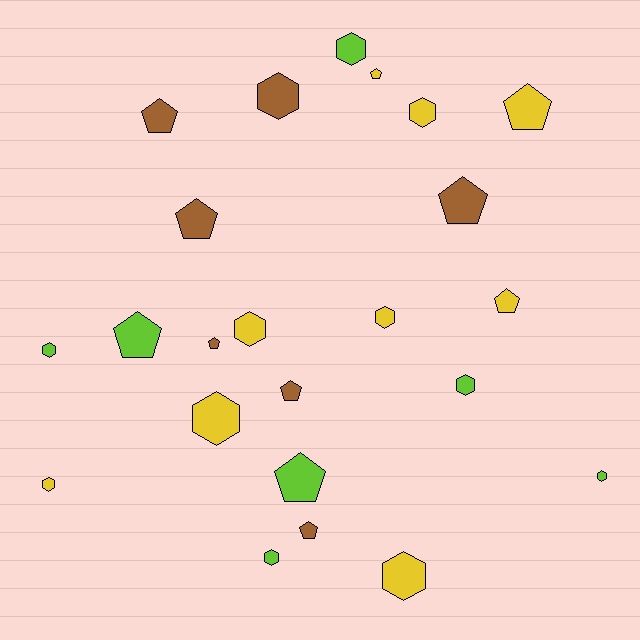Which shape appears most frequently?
Hexagon, with 12 objects.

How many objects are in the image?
There are 23 objects.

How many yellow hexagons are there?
There are 6 yellow hexagons.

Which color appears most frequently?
Yellow, with 9 objects.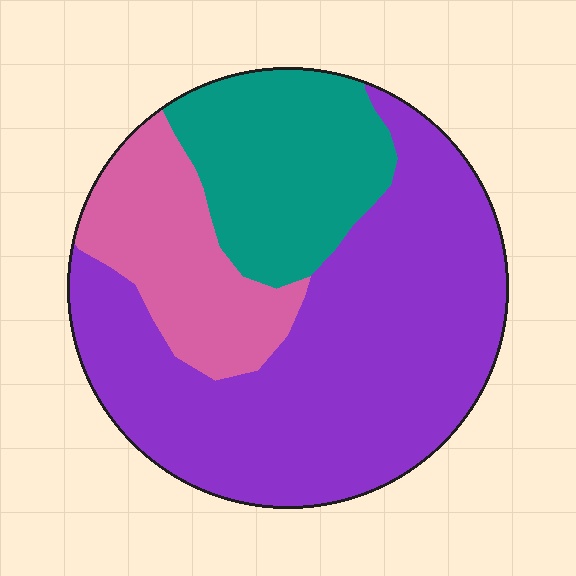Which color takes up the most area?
Purple, at roughly 60%.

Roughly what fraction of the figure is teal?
Teal covers 23% of the figure.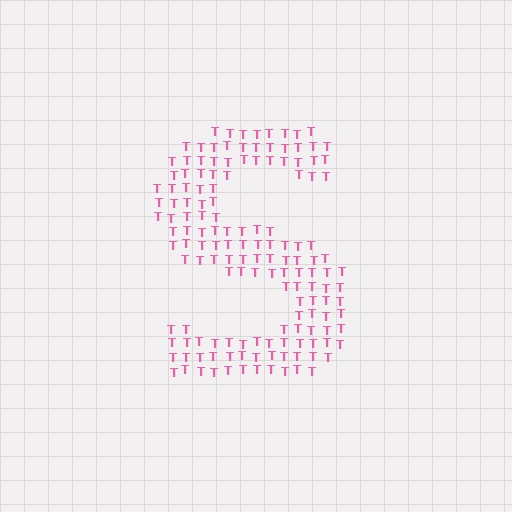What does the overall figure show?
The overall figure shows the letter S.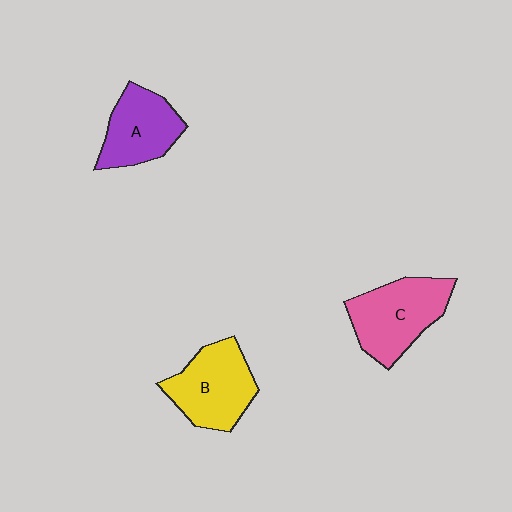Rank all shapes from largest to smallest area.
From largest to smallest: C (pink), B (yellow), A (purple).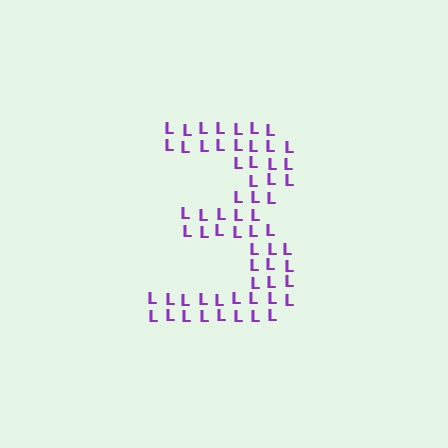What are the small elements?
The small elements are letter L's.